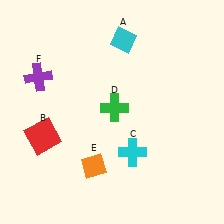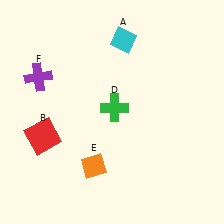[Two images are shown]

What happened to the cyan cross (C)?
The cyan cross (C) was removed in Image 2. It was in the bottom-right area of Image 1.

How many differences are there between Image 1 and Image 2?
There is 1 difference between the two images.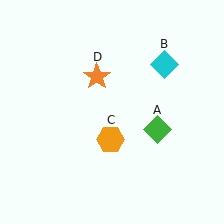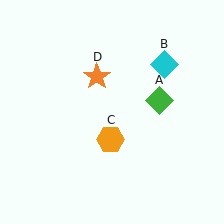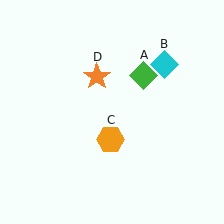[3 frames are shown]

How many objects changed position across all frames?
1 object changed position: green diamond (object A).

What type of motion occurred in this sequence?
The green diamond (object A) rotated counterclockwise around the center of the scene.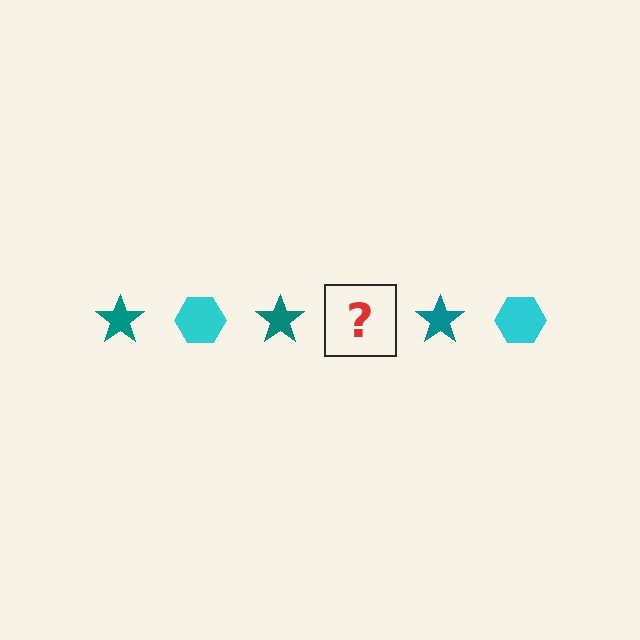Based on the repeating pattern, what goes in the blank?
The blank should be a cyan hexagon.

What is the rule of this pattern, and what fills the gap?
The rule is that the pattern alternates between teal star and cyan hexagon. The gap should be filled with a cyan hexagon.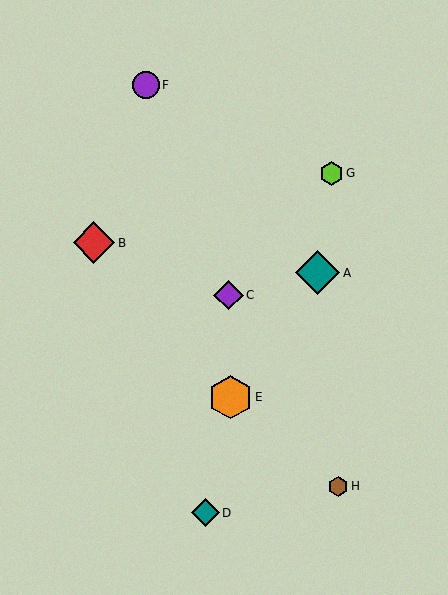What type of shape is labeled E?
Shape E is an orange hexagon.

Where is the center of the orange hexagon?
The center of the orange hexagon is at (230, 397).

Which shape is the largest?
The teal diamond (labeled A) is the largest.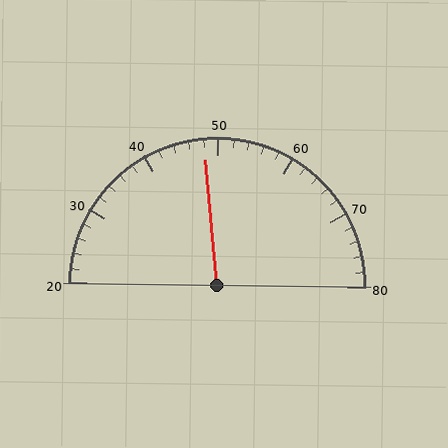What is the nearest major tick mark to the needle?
The nearest major tick mark is 50.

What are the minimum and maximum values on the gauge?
The gauge ranges from 20 to 80.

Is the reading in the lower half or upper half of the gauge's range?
The reading is in the lower half of the range (20 to 80).